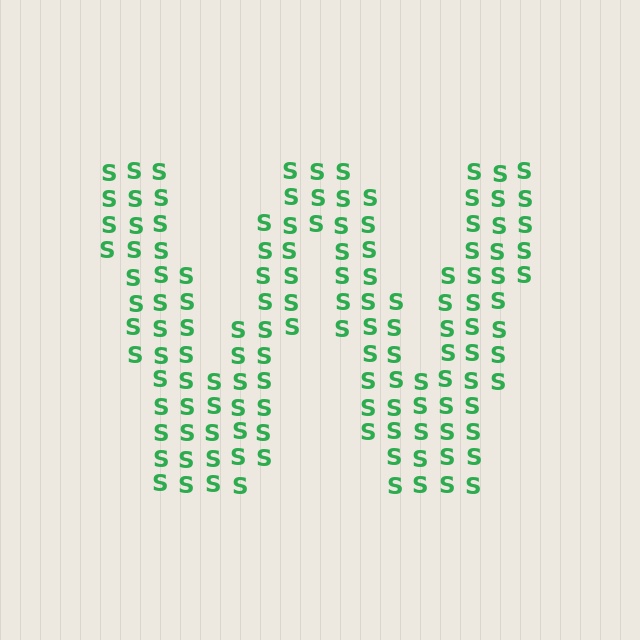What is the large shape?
The large shape is the letter W.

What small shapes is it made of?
It is made of small letter S's.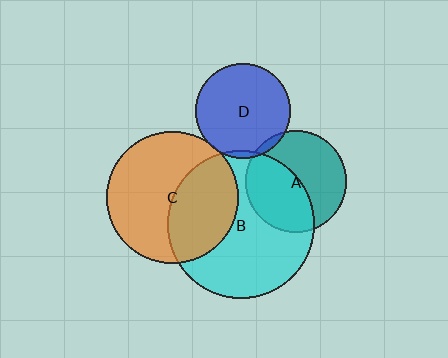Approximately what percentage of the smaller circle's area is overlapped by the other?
Approximately 5%.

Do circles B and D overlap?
Yes.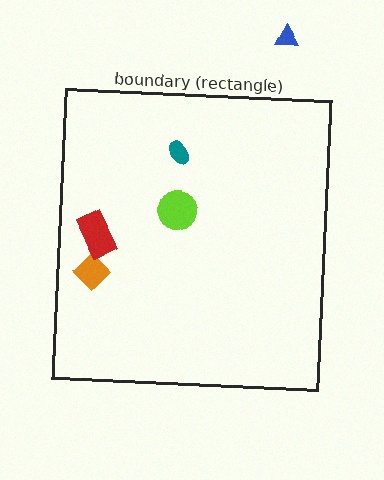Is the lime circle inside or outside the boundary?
Inside.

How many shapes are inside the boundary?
4 inside, 1 outside.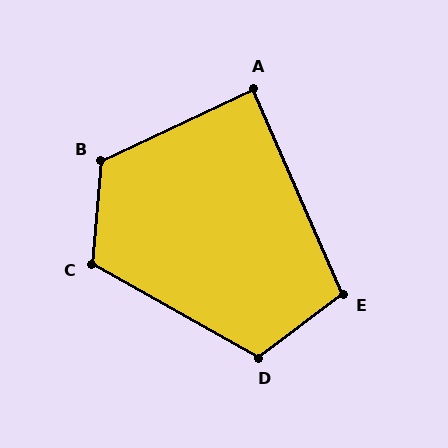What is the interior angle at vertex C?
Approximately 114 degrees (obtuse).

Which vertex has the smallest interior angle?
A, at approximately 88 degrees.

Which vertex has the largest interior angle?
B, at approximately 120 degrees.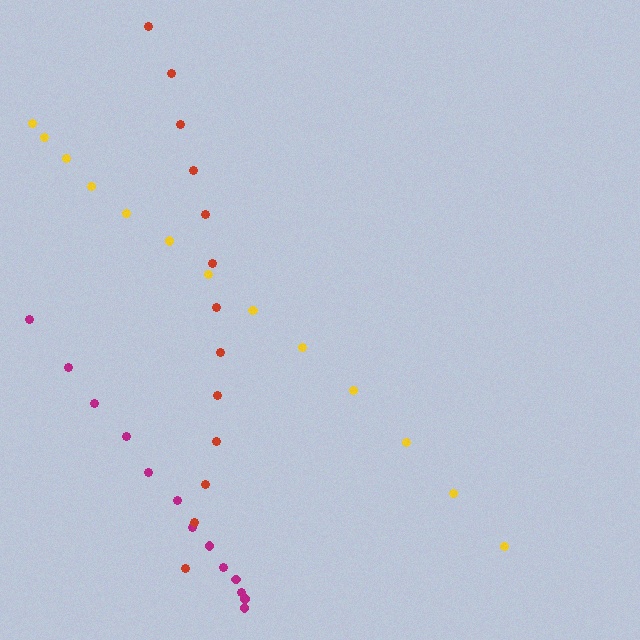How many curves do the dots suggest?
There are 3 distinct paths.